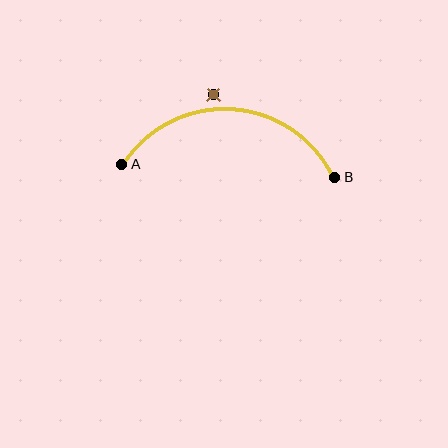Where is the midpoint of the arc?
The arc midpoint is the point on the curve farthest from the straight line joining A and B. It sits above that line.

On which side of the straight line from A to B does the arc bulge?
The arc bulges above the straight line connecting A and B.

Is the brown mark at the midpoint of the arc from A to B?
No — the brown mark does not lie on the arc at all. It sits slightly outside the curve.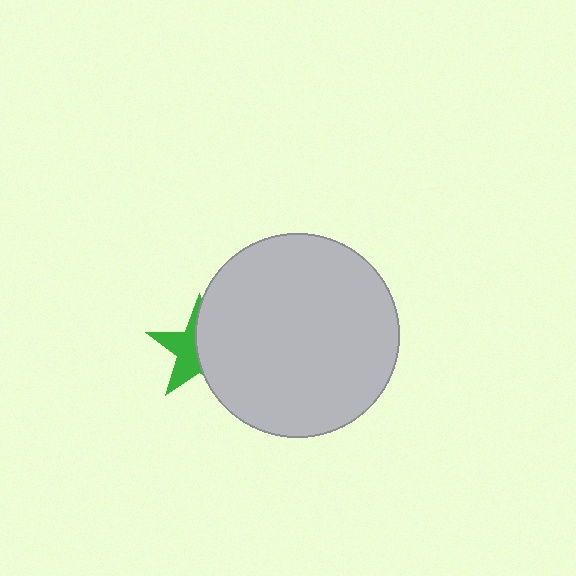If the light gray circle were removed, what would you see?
You would see the complete green star.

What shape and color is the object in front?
The object in front is a light gray circle.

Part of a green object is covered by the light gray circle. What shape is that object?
It is a star.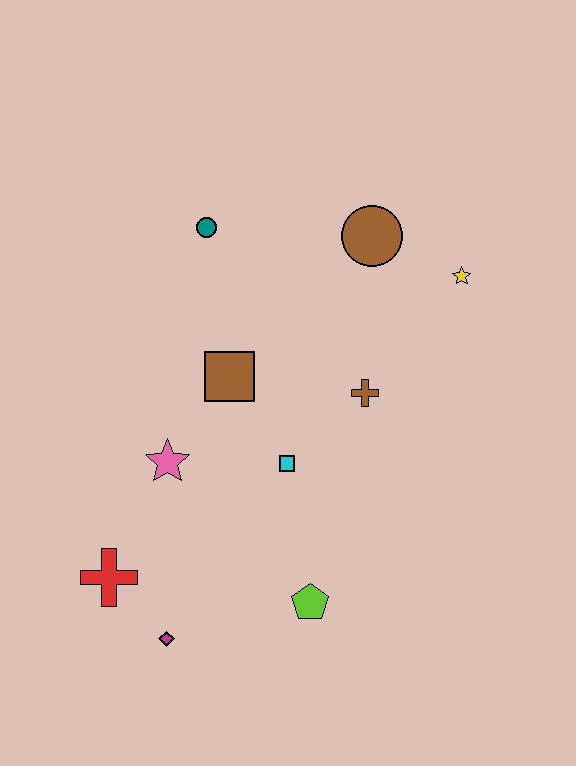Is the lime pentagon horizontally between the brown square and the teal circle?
No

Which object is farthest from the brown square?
The magenta diamond is farthest from the brown square.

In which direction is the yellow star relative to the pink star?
The yellow star is to the right of the pink star.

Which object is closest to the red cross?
The magenta diamond is closest to the red cross.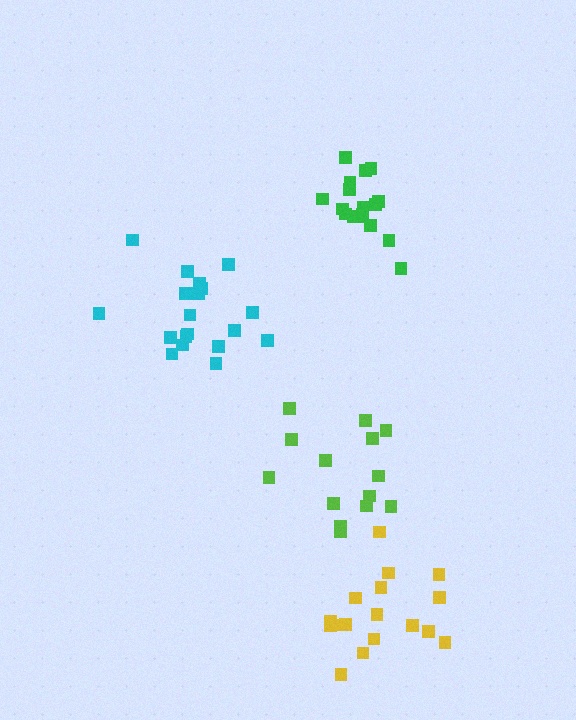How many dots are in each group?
Group 1: 17 dots, Group 2: 19 dots, Group 3: 17 dots, Group 4: 14 dots (67 total).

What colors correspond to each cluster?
The clusters are colored: green, cyan, yellow, lime.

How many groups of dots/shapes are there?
There are 4 groups.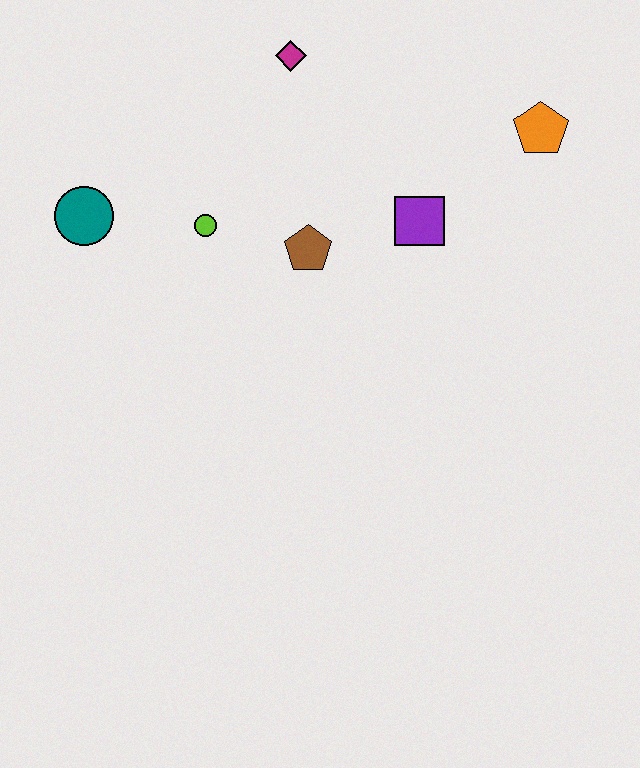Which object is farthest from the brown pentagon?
The orange pentagon is farthest from the brown pentagon.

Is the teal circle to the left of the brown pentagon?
Yes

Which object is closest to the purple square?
The brown pentagon is closest to the purple square.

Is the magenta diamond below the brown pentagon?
No